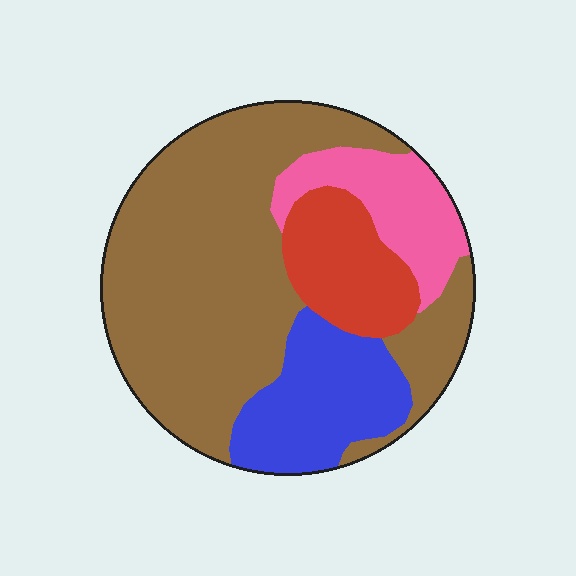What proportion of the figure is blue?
Blue takes up between a sixth and a third of the figure.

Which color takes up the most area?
Brown, at roughly 55%.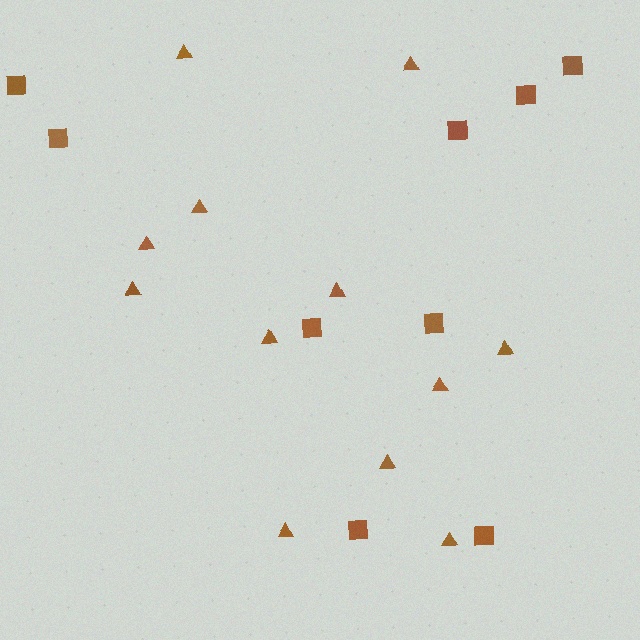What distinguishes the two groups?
There are 2 groups: one group of triangles (12) and one group of squares (9).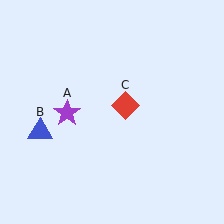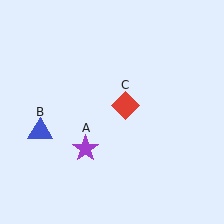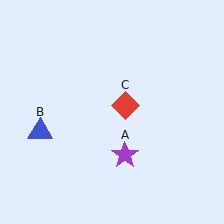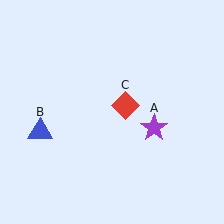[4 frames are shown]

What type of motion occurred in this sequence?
The purple star (object A) rotated counterclockwise around the center of the scene.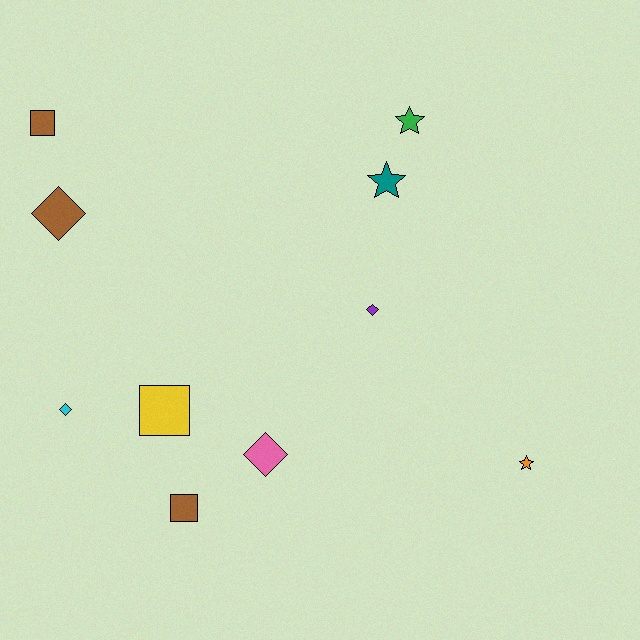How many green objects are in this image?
There is 1 green object.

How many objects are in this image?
There are 10 objects.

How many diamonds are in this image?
There are 4 diamonds.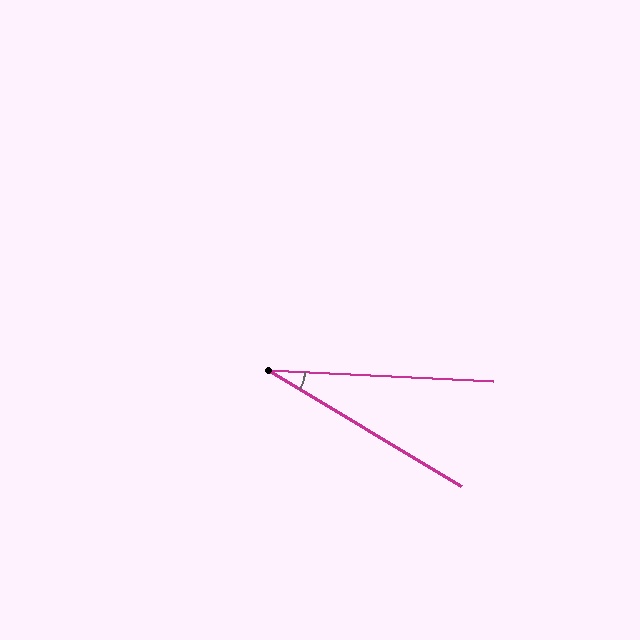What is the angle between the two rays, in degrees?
Approximately 28 degrees.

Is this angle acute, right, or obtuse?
It is acute.